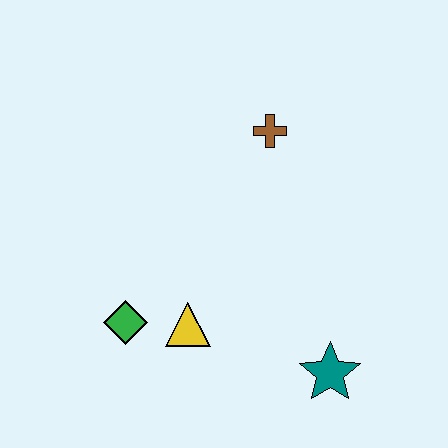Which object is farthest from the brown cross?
The teal star is farthest from the brown cross.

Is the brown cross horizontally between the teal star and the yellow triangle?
Yes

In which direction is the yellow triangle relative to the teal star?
The yellow triangle is to the left of the teal star.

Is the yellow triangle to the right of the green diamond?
Yes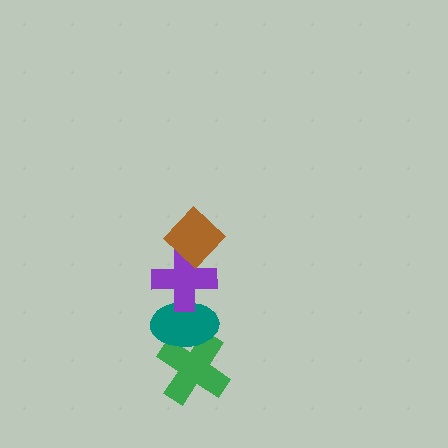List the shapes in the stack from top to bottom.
From top to bottom: the brown diamond, the purple cross, the teal ellipse, the green cross.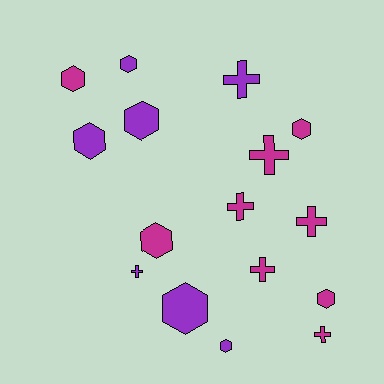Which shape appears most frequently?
Hexagon, with 9 objects.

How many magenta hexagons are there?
There are 4 magenta hexagons.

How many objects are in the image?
There are 16 objects.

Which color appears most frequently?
Magenta, with 9 objects.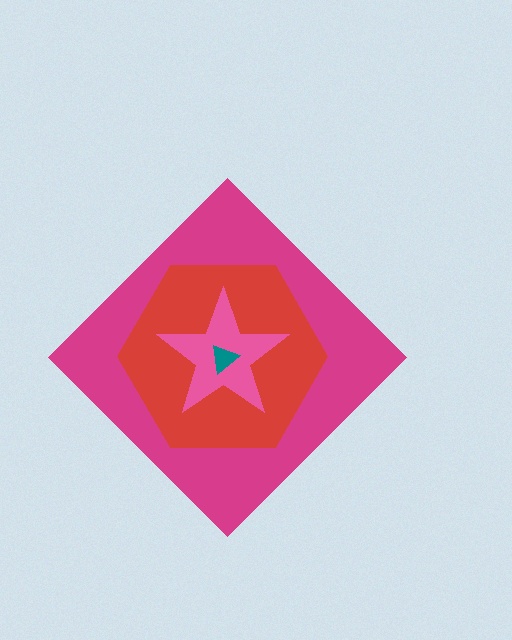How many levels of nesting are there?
4.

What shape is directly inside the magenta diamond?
The red hexagon.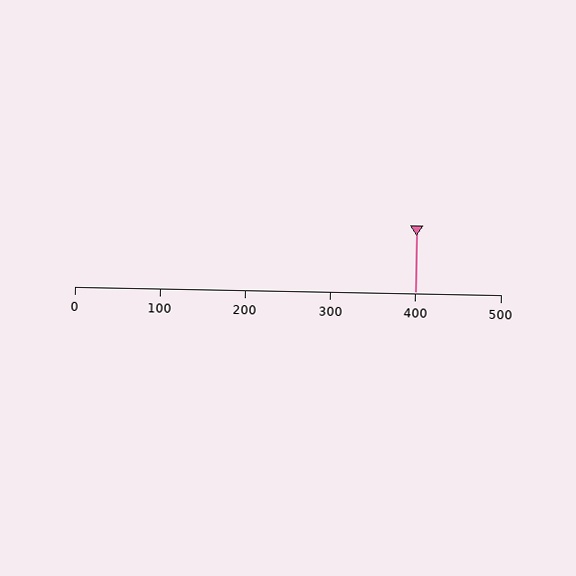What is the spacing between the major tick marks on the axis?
The major ticks are spaced 100 apart.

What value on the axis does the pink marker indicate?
The marker indicates approximately 400.